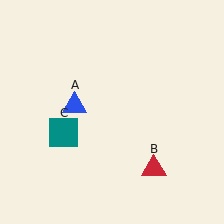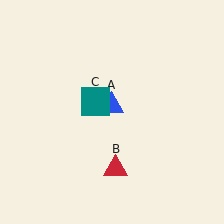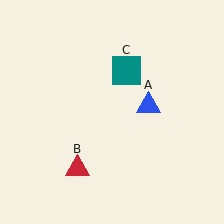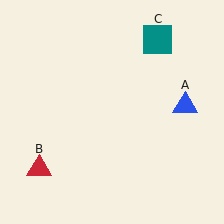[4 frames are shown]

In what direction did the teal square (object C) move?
The teal square (object C) moved up and to the right.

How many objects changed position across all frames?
3 objects changed position: blue triangle (object A), red triangle (object B), teal square (object C).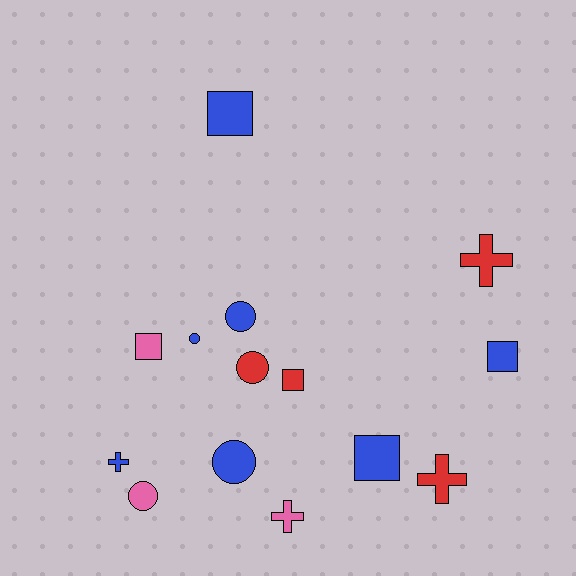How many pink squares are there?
There is 1 pink square.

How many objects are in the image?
There are 14 objects.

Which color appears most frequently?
Blue, with 7 objects.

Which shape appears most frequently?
Circle, with 5 objects.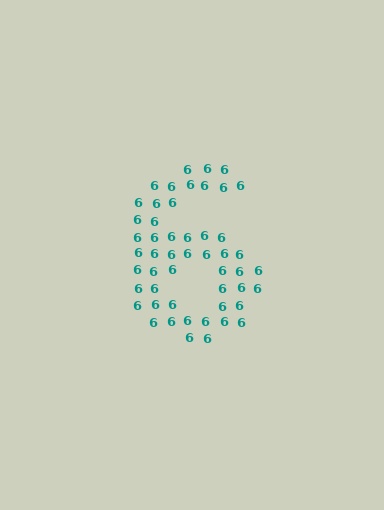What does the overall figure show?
The overall figure shows the digit 6.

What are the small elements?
The small elements are digit 6's.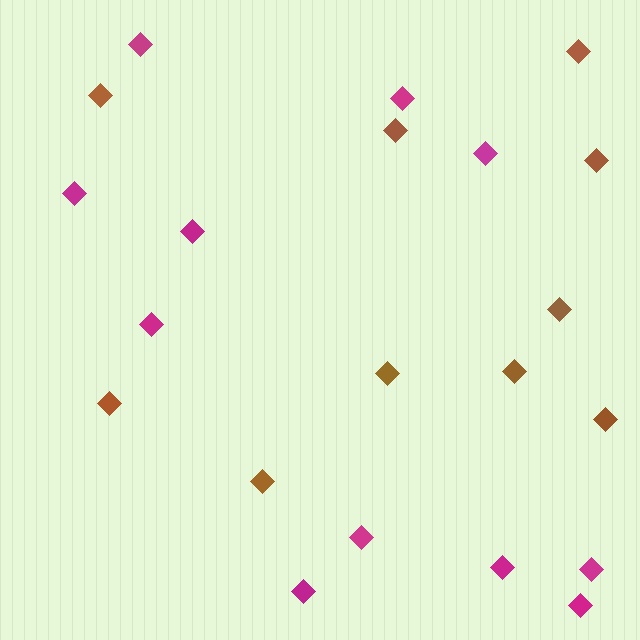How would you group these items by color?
There are 2 groups: one group of magenta diamonds (11) and one group of brown diamonds (10).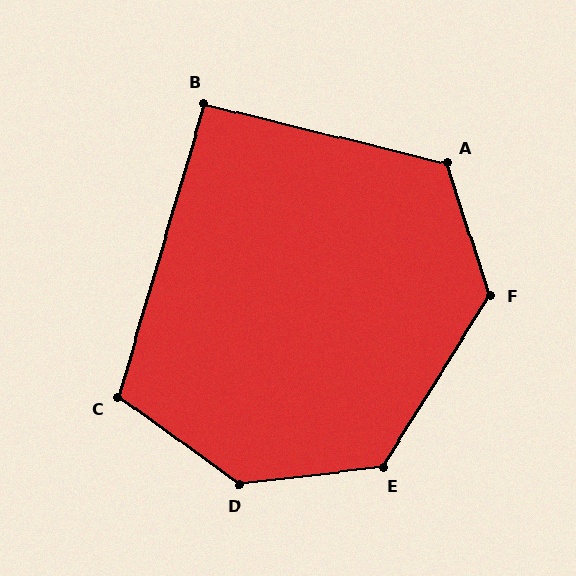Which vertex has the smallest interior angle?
B, at approximately 93 degrees.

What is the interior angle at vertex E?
Approximately 129 degrees (obtuse).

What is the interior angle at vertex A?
Approximately 122 degrees (obtuse).